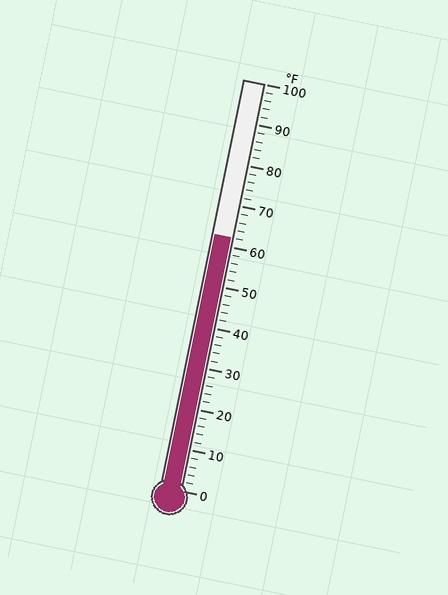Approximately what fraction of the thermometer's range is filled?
The thermometer is filled to approximately 60% of its range.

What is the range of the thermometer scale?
The thermometer scale ranges from 0°F to 100°F.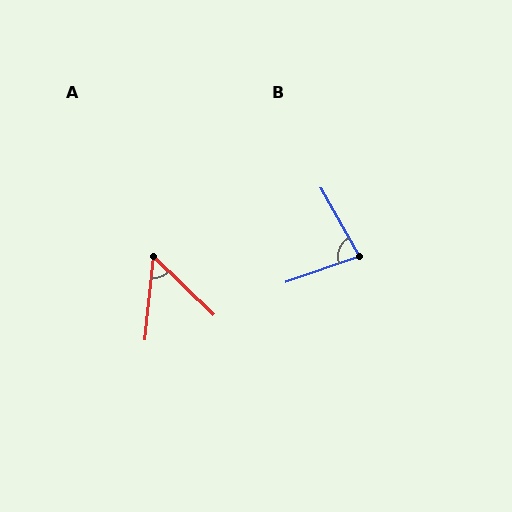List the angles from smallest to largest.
A (51°), B (80°).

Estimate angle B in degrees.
Approximately 80 degrees.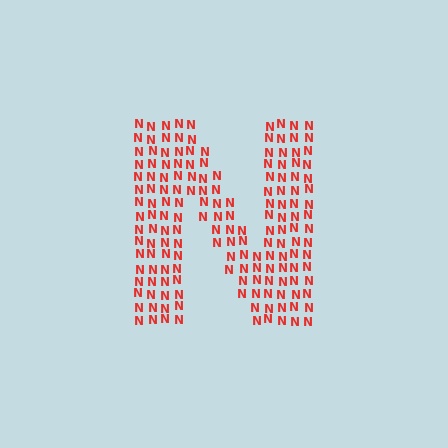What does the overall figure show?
The overall figure shows the letter N.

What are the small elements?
The small elements are letter N's.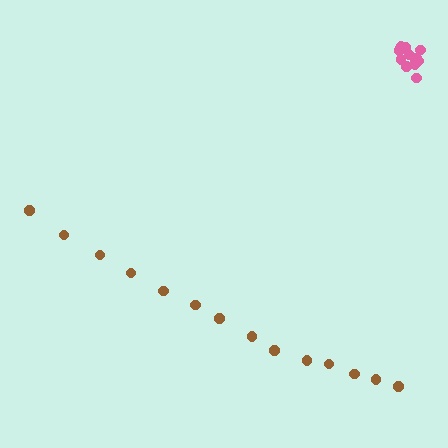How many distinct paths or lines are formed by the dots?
There are 2 distinct paths.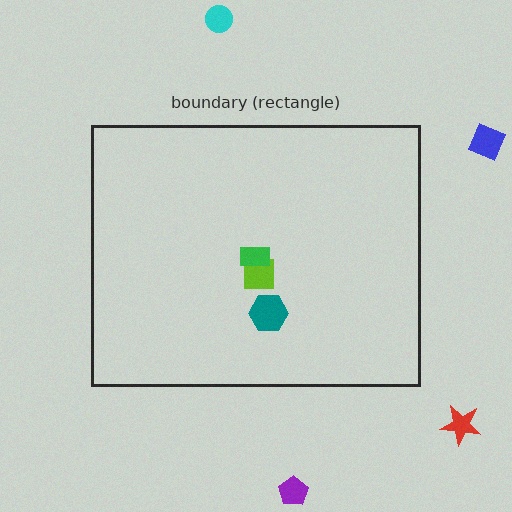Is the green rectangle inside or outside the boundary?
Inside.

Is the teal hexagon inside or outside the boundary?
Inside.